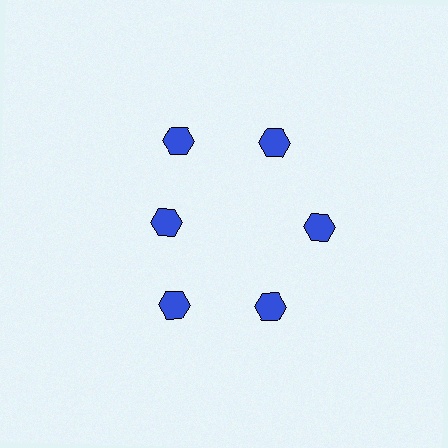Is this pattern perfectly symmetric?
No. The 6 blue hexagons are arranged in a ring, but one element near the 9 o'clock position is pulled inward toward the center, breaking the 6-fold rotational symmetry.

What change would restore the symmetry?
The symmetry would be restored by moving it outward, back onto the ring so that all 6 hexagons sit at equal angles and equal distance from the center.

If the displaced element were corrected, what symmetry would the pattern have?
It would have 6-fold rotational symmetry — the pattern would map onto itself every 60 degrees.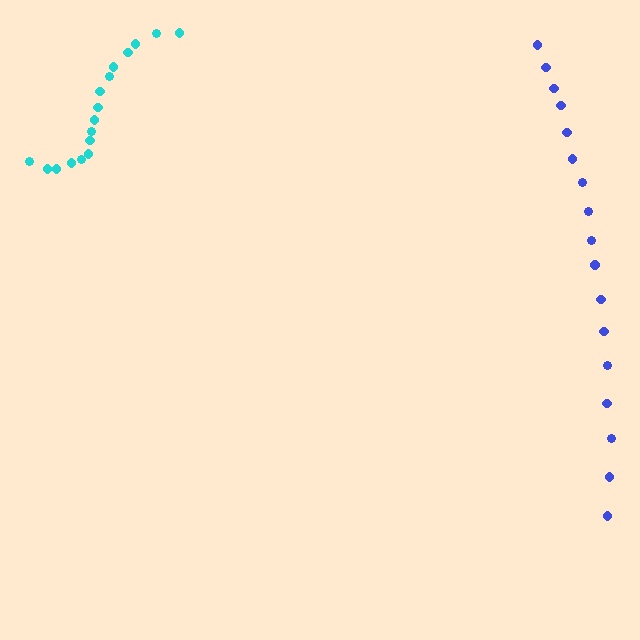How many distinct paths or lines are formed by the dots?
There are 2 distinct paths.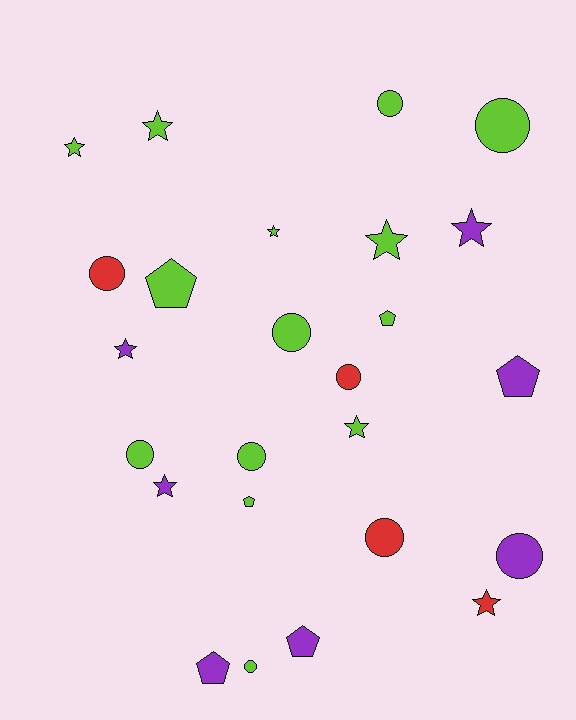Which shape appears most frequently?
Circle, with 10 objects.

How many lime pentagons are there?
There are 3 lime pentagons.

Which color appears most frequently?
Lime, with 14 objects.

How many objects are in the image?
There are 25 objects.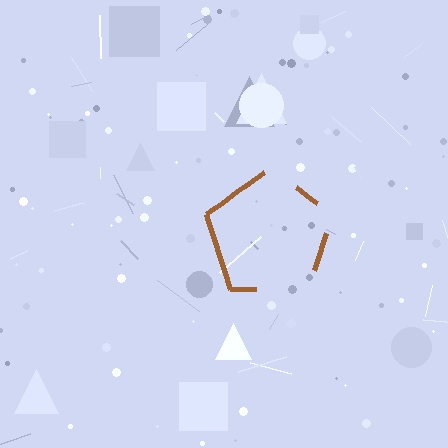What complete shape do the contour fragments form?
The contour fragments form a pentagon.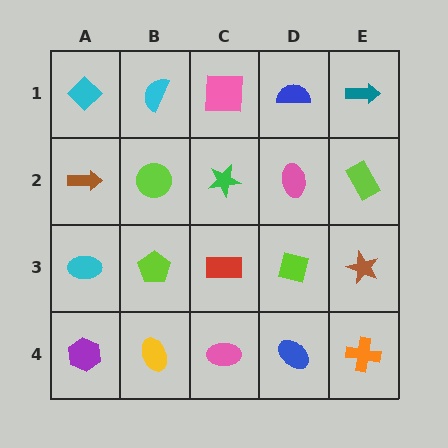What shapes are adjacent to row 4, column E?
A brown star (row 3, column E), a blue ellipse (row 4, column D).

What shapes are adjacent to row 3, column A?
A brown arrow (row 2, column A), a purple hexagon (row 4, column A), a lime pentagon (row 3, column B).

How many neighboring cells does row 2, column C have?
4.